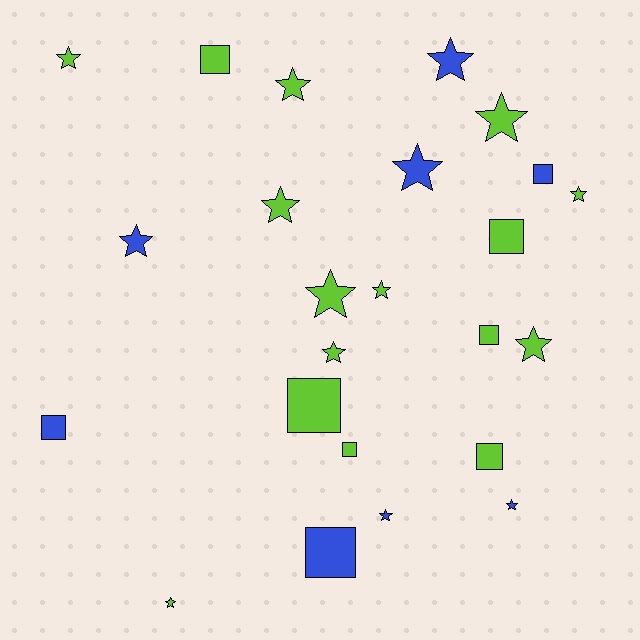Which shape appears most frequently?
Star, with 15 objects.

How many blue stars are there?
There are 5 blue stars.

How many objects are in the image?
There are 24 objects.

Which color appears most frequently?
Lime, with 16 objects.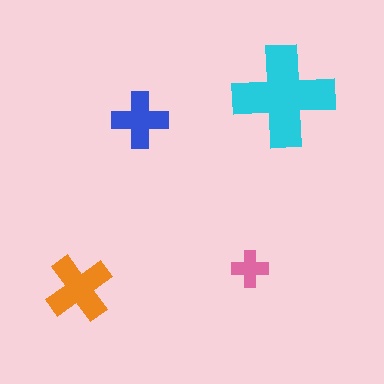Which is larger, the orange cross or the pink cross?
The orange one.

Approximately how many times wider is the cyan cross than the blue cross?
About 2 times wider.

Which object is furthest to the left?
The orange cross is leftmost.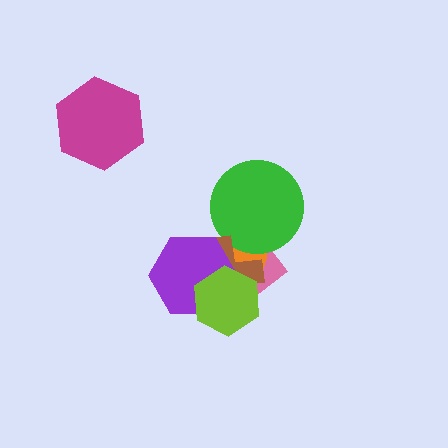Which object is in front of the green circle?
The brown cross is in front of the green circle.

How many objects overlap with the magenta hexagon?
0 objects overlap with the magenta hexagon.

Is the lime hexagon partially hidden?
No, no other shape covers it.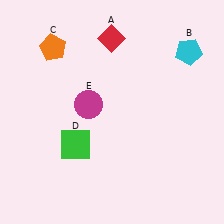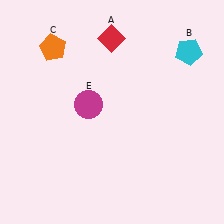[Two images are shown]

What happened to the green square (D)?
The green square (D) was removed in Image 2. It was in the bottom-left area of Image 1.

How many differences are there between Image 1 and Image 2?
There is 1 difference between the two images.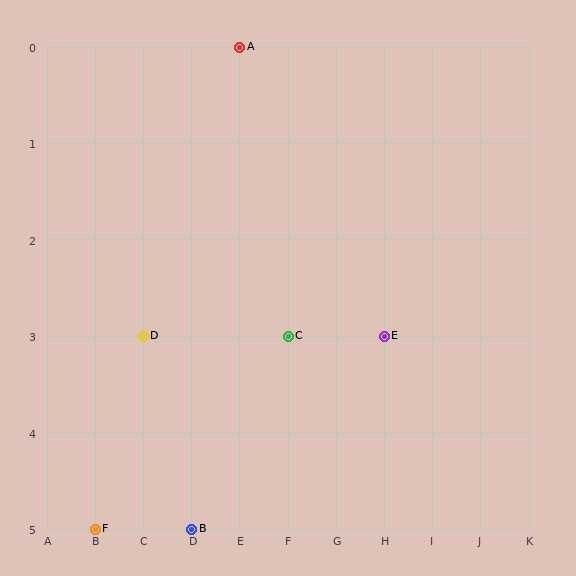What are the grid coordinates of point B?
Point B is at grid coordinates (D, 5).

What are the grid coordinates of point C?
Point C is at grid coordinates (F, 3).